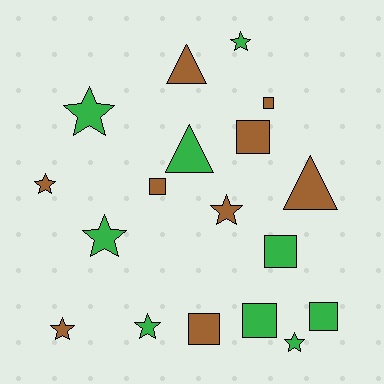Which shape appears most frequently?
Star, with 8 objects.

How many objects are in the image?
There are 18 objects.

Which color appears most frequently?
Green, with 9 objects.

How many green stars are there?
There are 5 green stars.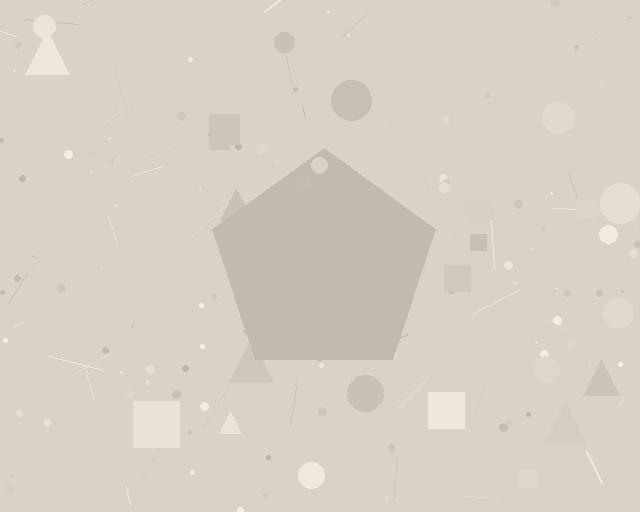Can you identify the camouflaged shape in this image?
The camouflaged shape is a pentagon.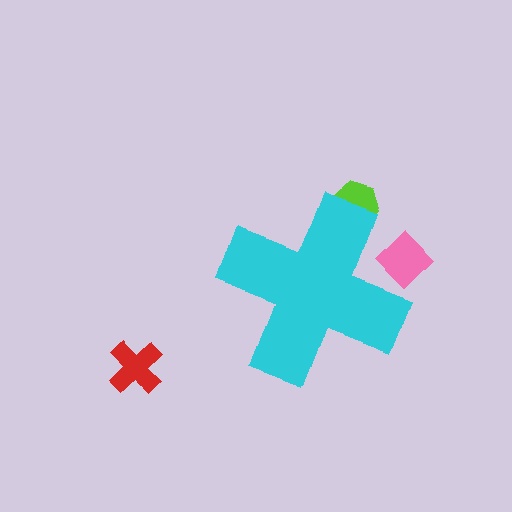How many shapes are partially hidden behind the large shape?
2 shapes are partially hidden.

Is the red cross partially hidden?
No, the red cross is fully visible.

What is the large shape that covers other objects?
A cyan cross.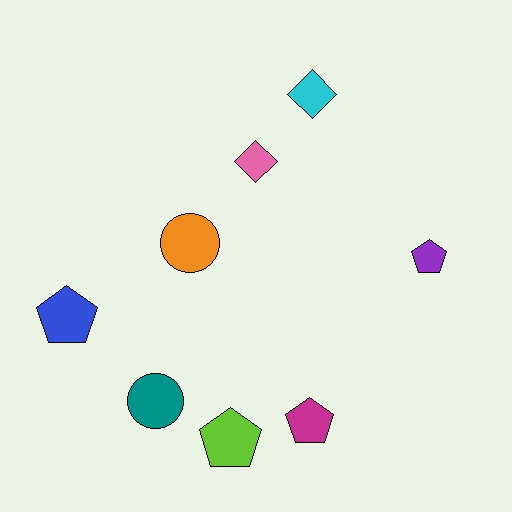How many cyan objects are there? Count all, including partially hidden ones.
There is 1 cyan object.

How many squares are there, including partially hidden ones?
There are no squares.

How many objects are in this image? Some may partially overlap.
There are 8 objects.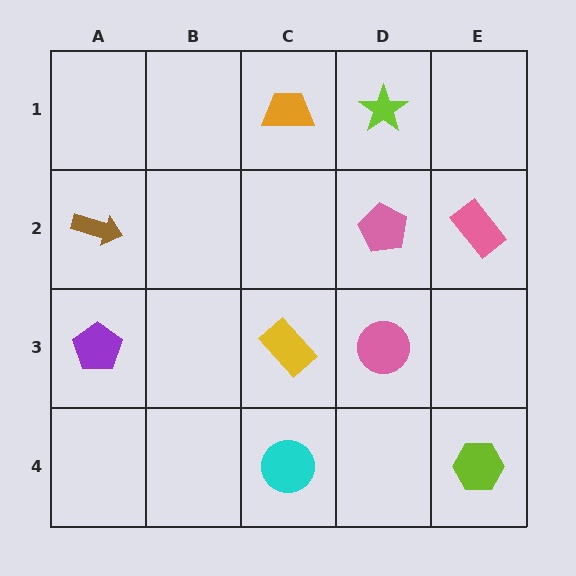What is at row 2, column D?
A pink pentagon.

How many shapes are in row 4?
2 shapes.